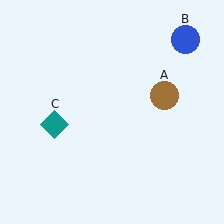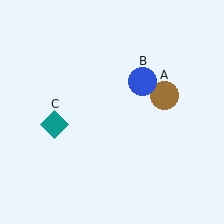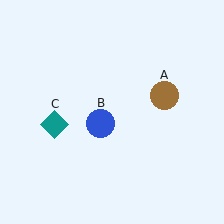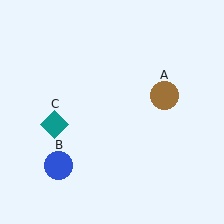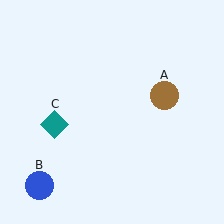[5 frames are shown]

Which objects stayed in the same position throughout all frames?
Brown circle (object A) and teal diamond (object C) remained stationary.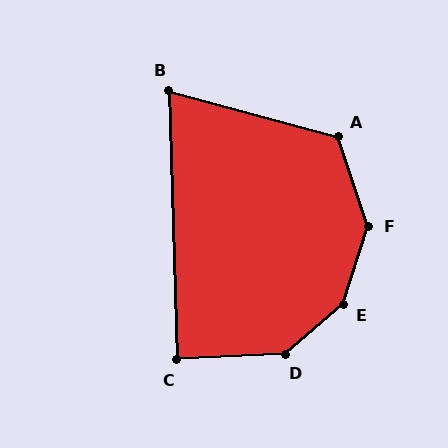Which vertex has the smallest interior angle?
B, at approximately 74 degrees.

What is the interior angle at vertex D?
Approximately 142 degrees (obtuse).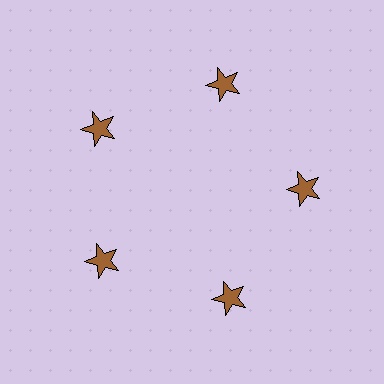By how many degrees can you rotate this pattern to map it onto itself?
The pattern maps onto itself every 72 degrees of rotation.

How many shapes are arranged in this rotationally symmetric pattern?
There are 5 shapes, arranged in 5 groups of 1.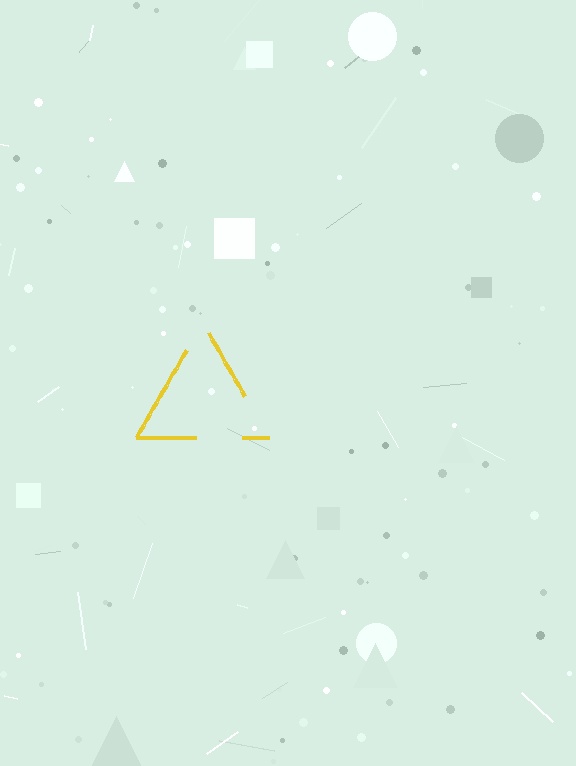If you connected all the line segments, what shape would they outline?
They would outline a triangle.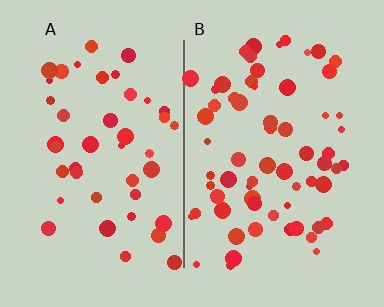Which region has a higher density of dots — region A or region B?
B (the right).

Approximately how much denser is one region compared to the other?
Approximately 1.5× — region B over region A.